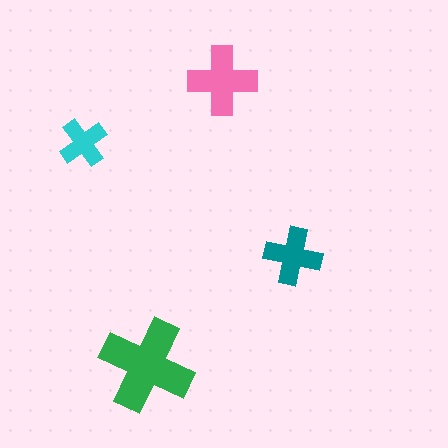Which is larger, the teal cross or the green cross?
The green one.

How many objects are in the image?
There are 4 objects in the image.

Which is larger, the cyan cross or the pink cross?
The pink one.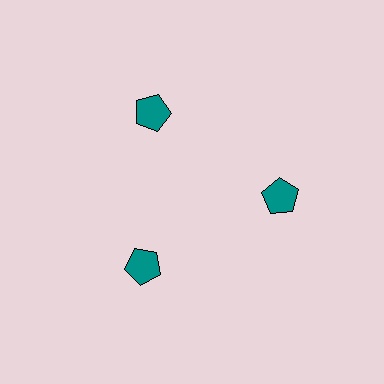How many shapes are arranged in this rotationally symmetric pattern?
There are 3 shapes, arranged in 3 groups of 1.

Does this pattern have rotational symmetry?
Yes, this pattern has 3-fold rotational symmetry. It looks the same after rotating 120 degrees around the center.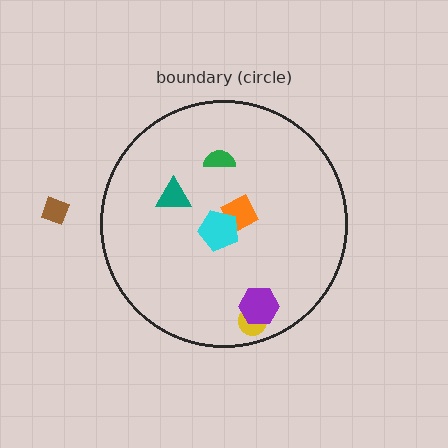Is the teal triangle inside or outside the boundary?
Inside.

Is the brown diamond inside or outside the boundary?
Outside.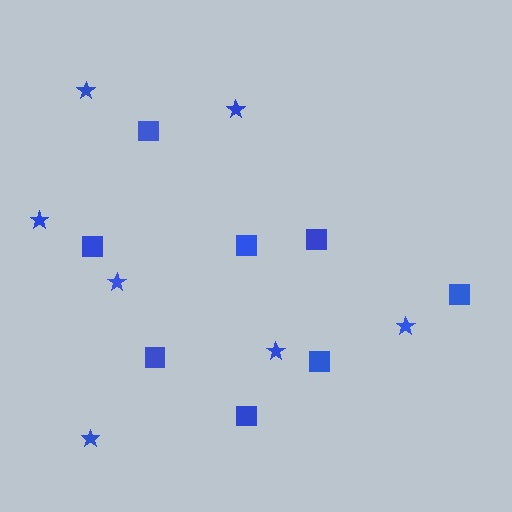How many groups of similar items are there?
There are 2 groups: one group of stars (7) and one group of squares (8).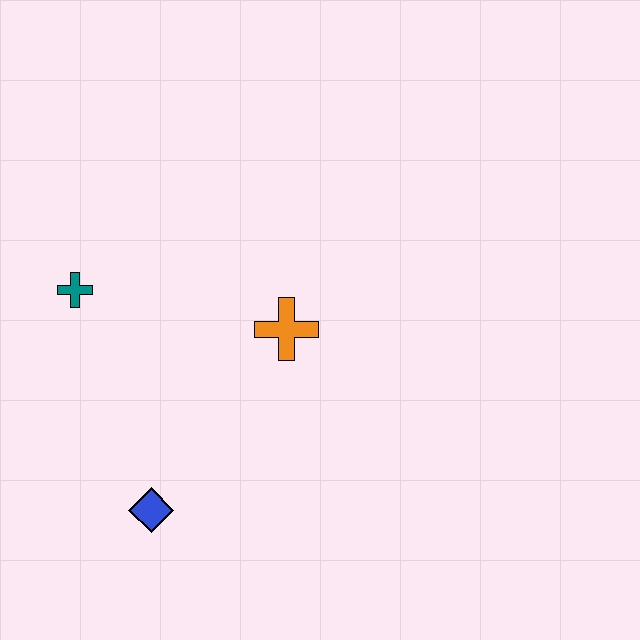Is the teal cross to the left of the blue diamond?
Yes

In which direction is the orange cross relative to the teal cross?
The orange cross is to the right of the teal cross.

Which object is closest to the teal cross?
The orange cross is closest to the teal cross.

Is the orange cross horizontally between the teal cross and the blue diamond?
No